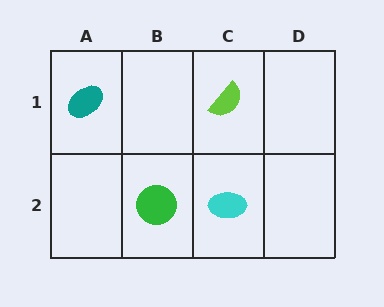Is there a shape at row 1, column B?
No, that cell is empty.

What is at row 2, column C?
A cyan ellipse.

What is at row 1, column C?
A lime semicircle.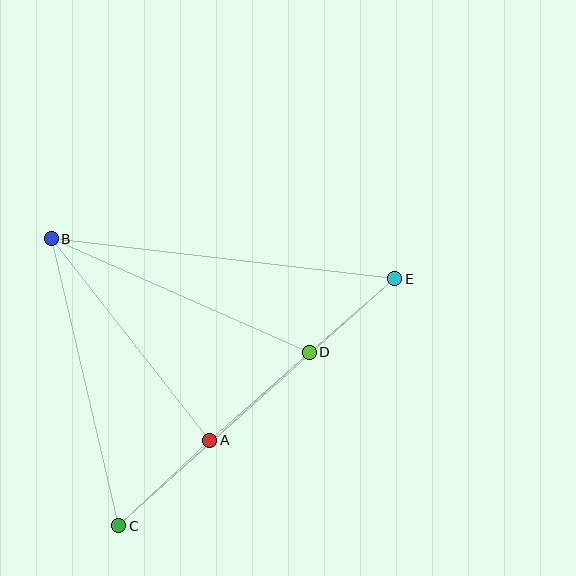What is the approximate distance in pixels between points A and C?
The distance between A and C is approximately 125 pixels.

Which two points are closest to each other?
Points D and E are closest to each other.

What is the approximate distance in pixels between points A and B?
The distance between A and B is approximately 257 pixels.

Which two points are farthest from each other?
Points C and E are farthest from each other.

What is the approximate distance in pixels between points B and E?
The distance between B and E is approximately 346 pixels.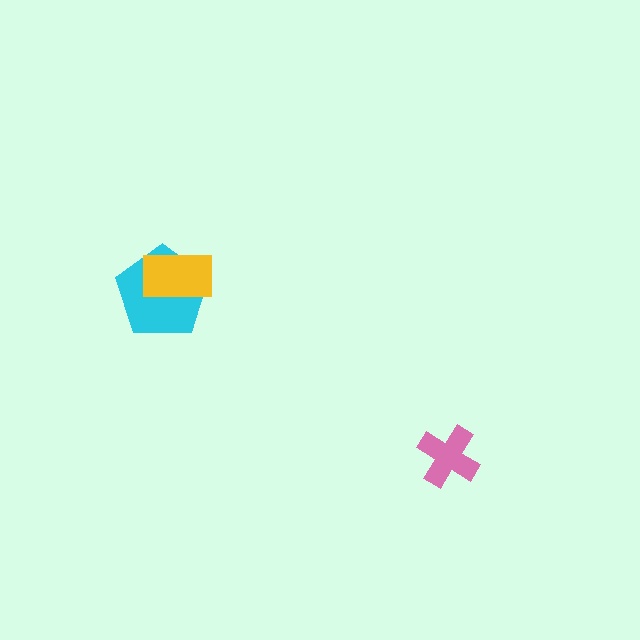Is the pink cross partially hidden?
No, no other shape covers it.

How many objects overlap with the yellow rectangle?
1 object overlaps with the yellow rectangle.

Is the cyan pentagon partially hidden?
Yes, it is partially covered by another shape.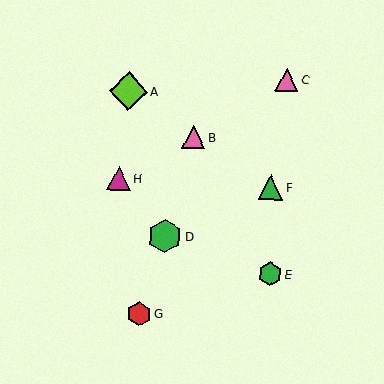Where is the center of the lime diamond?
The center of the lime diamond is at (128, 91).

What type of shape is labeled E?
Shape E is a green hexagon.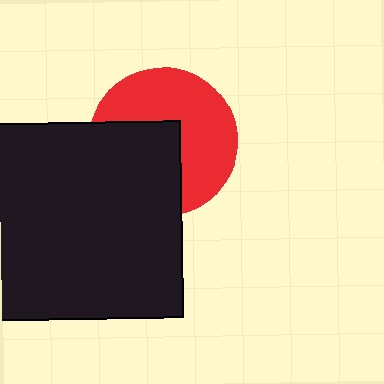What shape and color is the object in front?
The object in front is a black square.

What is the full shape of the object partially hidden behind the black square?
The partially hidden object is a red circle.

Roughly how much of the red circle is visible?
About half of it is visible (roughly 56%).